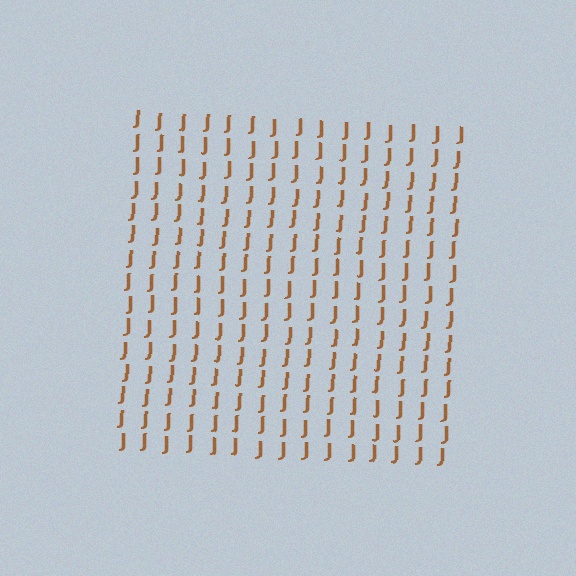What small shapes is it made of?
It is made of small letter J's.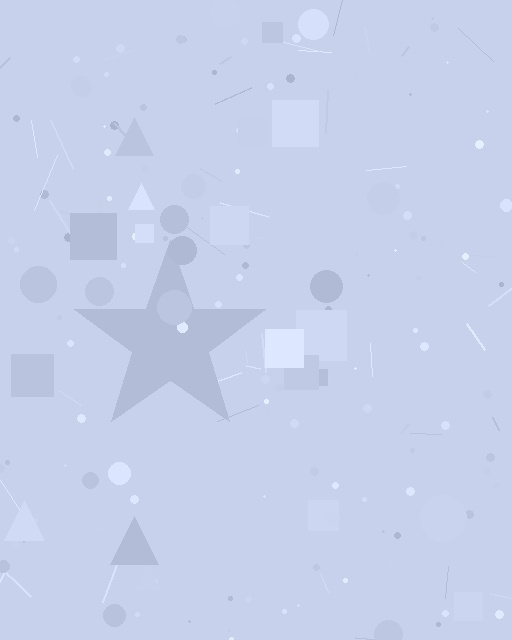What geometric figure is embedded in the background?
A star is embedded in the background.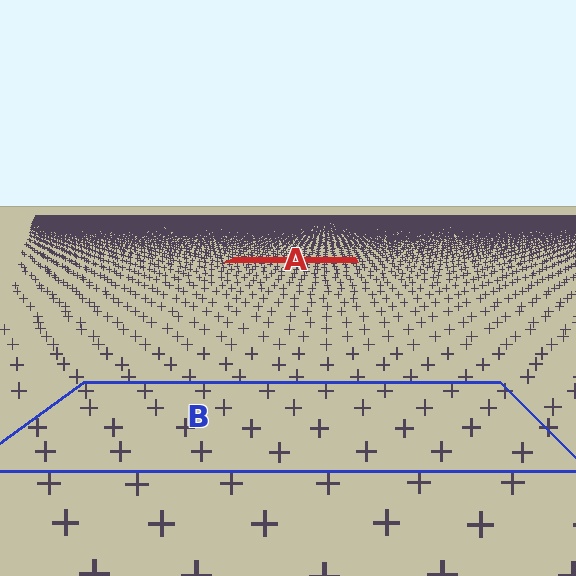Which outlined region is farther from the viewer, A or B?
Region A is farther from the viewer — the texture elements inside it appear smaller and more densely packed.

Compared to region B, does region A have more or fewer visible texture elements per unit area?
Region A has more texture elements per unit area — they are packed more densely because it is farther away.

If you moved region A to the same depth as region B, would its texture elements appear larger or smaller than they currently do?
They would appear larger. At a closer depth, the same texture elements are projected at a bigger on-screen size.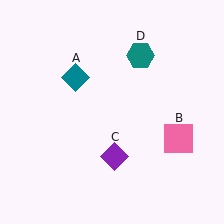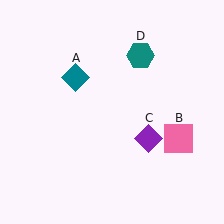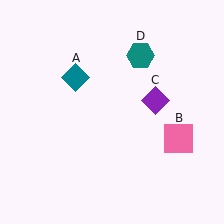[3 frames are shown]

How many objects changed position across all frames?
1 object changed position: purple diamond (object C).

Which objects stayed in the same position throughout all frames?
Teal diamond (object A) and pink square (object B) and teal hexagon (object D) remained stationary.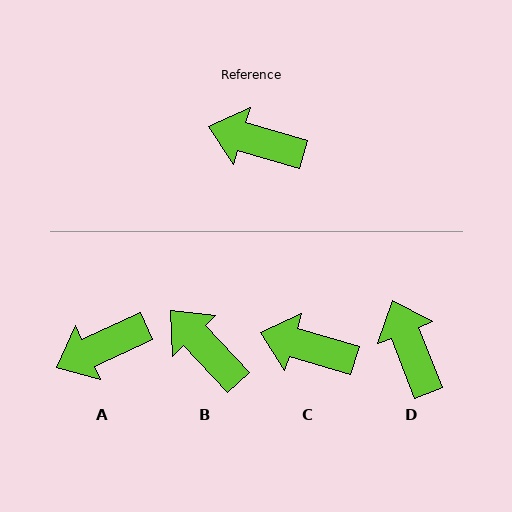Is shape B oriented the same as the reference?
No, it is off by about 30 degrees.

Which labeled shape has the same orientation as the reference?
C.